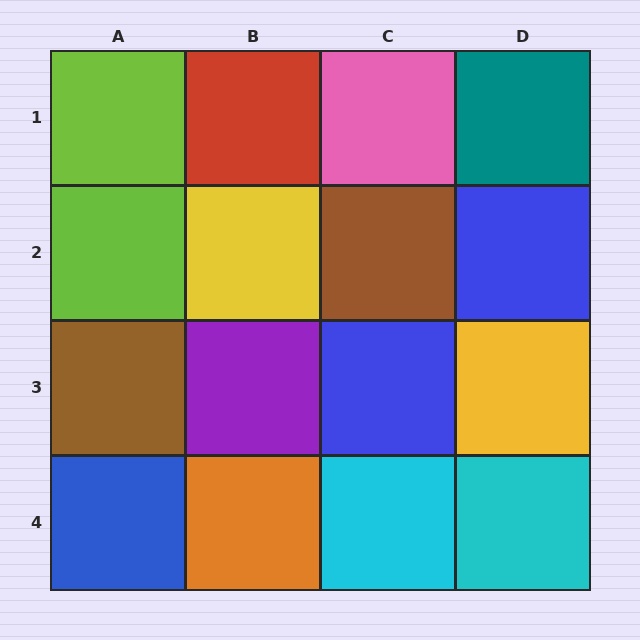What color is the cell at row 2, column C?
Brown.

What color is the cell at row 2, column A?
Lime.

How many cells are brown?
2 cells are brown.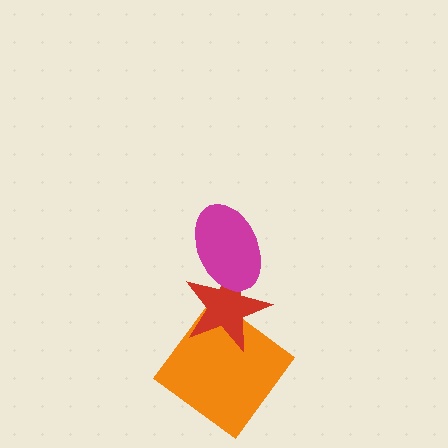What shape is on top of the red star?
The magenta ellipse is on top of the red star.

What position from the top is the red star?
The red star is 2nd from the top.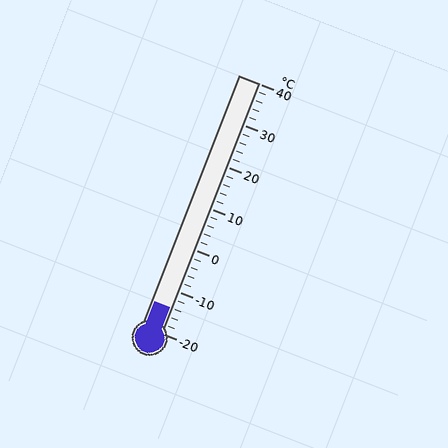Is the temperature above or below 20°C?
The temperature is below 20°C.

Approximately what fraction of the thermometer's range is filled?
The thermometer is filled to approximately 10% of its range.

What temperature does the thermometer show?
The thermometer shows approximately -14°C.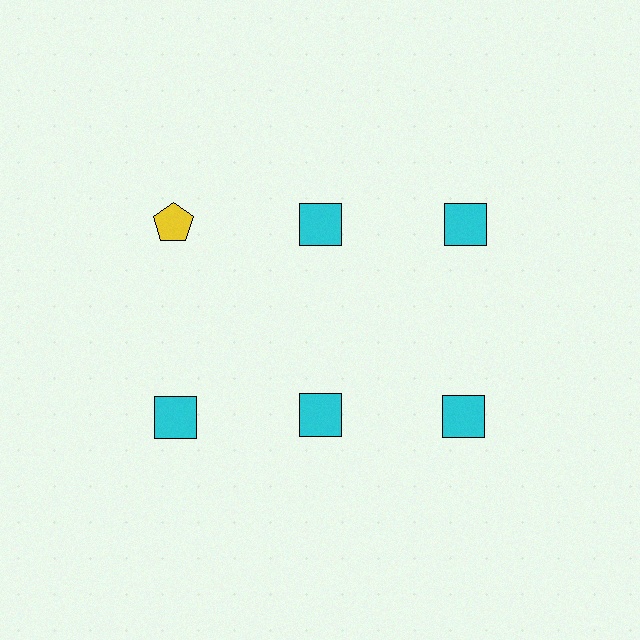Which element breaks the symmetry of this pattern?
The yellow pentagon in the top row, leftmost column breaks the symmetry. All other shapes are cyan squares.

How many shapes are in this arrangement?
There are 6 shapes arranged in a grid pattern.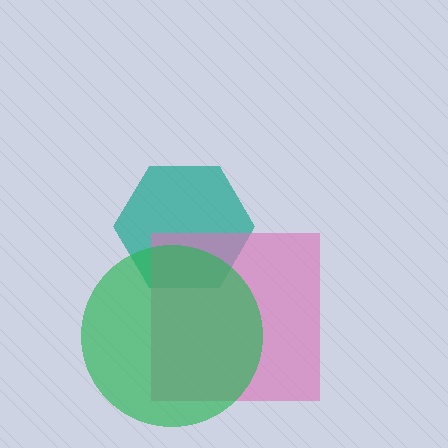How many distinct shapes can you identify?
There are 3 distinct shapes: a teal hexagon, a pink square, a green circle.